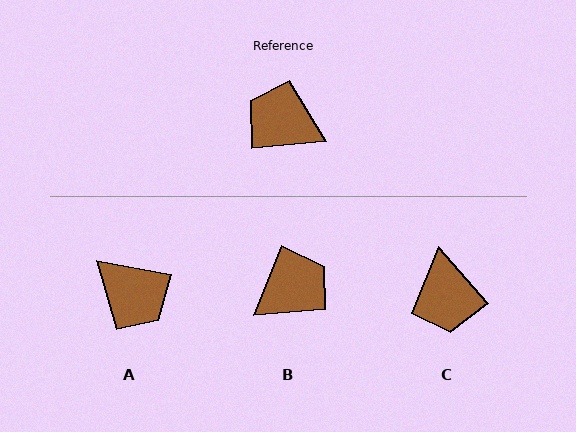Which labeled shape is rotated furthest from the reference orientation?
A, about 164 degrees away.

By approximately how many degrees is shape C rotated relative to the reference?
Approximately 126 degrees counter-clockwise.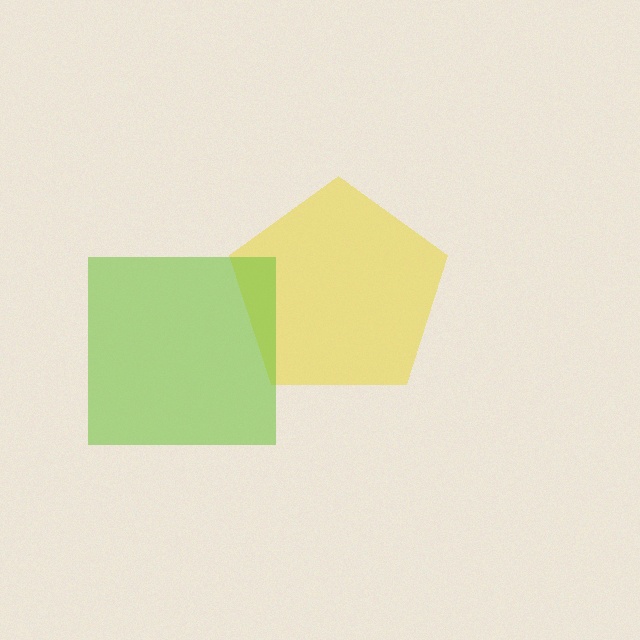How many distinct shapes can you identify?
There are 2 distinct shapes: a yellow pentagon, a lime square.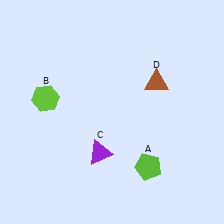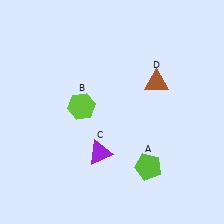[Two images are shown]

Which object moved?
The lime hexagon (B) moved right.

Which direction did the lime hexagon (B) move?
The lime hexagon (B) moved right.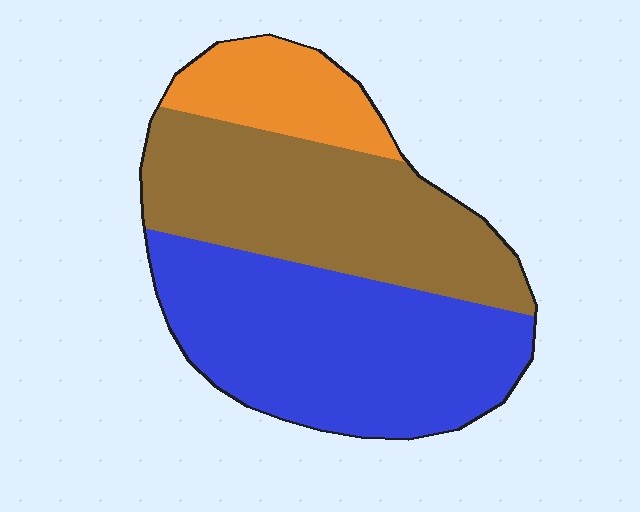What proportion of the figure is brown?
Brown covers about 40% of the figure.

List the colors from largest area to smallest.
From largest to smallest: blue, brown, orange.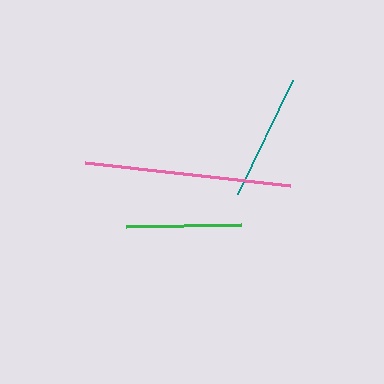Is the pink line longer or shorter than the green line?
The pink line is longer than the green line.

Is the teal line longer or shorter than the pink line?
The pink line is longer than the teal line.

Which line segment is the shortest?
The green line is the shortest at approximately 115 pixels.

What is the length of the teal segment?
The teal segment is approximately 127 pixels long.